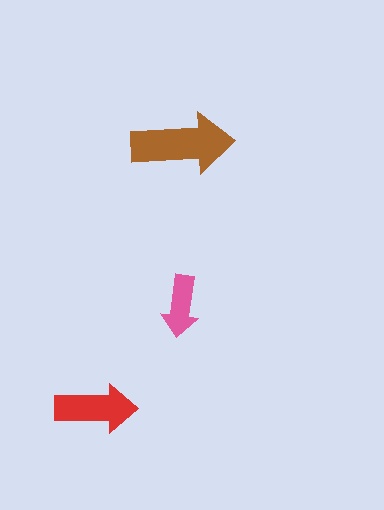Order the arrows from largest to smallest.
the brown one, the red one, the pink one.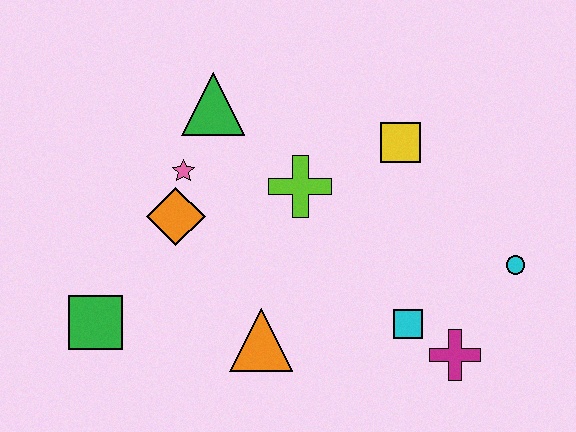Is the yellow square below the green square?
No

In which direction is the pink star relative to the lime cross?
The pink star is to the left of the lime cross.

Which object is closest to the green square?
The orange diamond is closest to the green square.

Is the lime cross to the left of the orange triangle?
No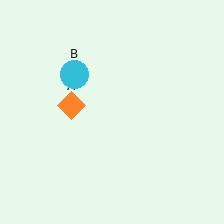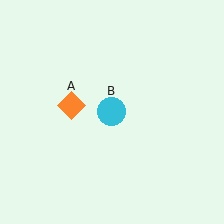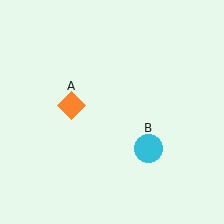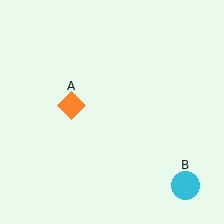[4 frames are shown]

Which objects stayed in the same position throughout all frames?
Orange diamond (object A) remained stationary.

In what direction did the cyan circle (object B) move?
The cyan circle (object B) moved down and to the right.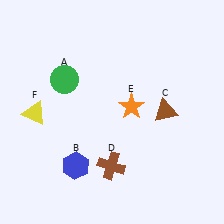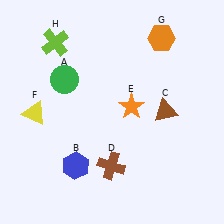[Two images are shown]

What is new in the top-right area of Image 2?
An orange hexagon (G) was added in the top-right area of Image 2.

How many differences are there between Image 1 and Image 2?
There are 2 differences between the two images.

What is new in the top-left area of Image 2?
A lime cross (H) was added in the top-left area of Image 2.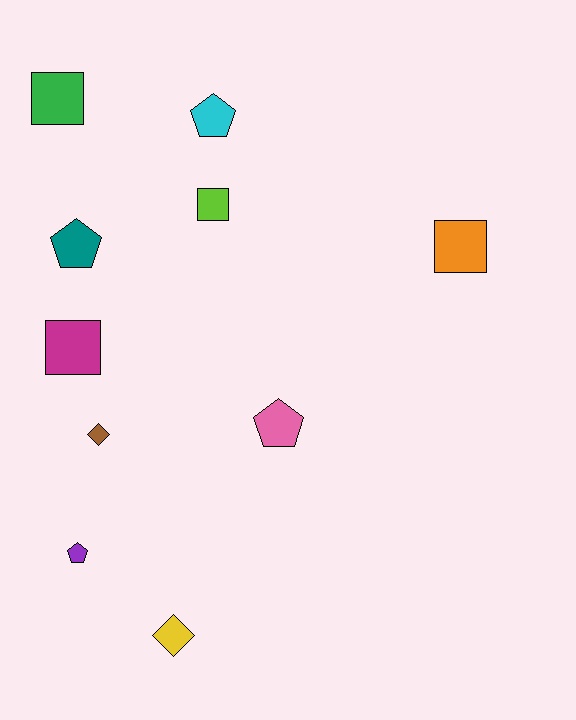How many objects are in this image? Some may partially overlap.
There are 10 objects.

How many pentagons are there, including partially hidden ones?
There are 4 pentagons.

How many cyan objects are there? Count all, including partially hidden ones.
There is 1 cyan object.